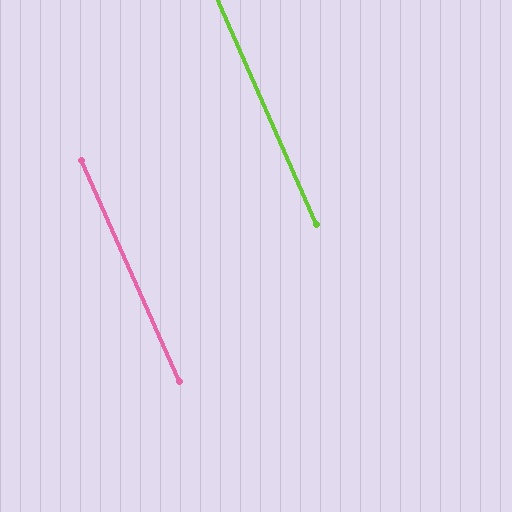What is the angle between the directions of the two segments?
Approximately 0 degrees.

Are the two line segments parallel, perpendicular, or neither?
Parallel — their directions differ by only 0.3°.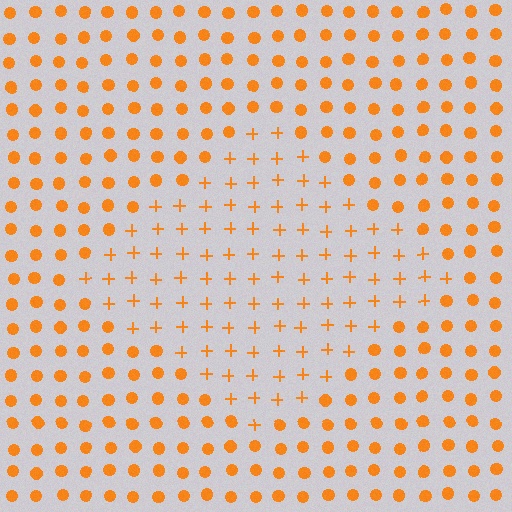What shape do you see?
I see a diamond.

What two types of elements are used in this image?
The image uses plus signs inside the diamond region and circles outside it.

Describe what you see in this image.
The image is filled with small orange elements arranged in a uniform grid. A diamond-shaped region contains plus signs, while the surrounding area contains circles. The boundary is defined purely by the change in element shape.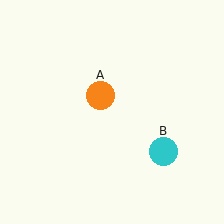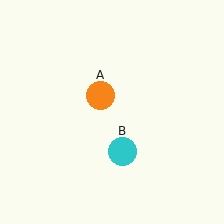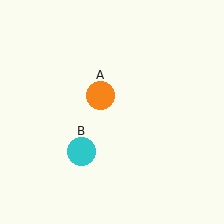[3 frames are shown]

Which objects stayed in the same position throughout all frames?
Orange circle (object A) remained stationary.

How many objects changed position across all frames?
1 object changed position: cyan circle (object B).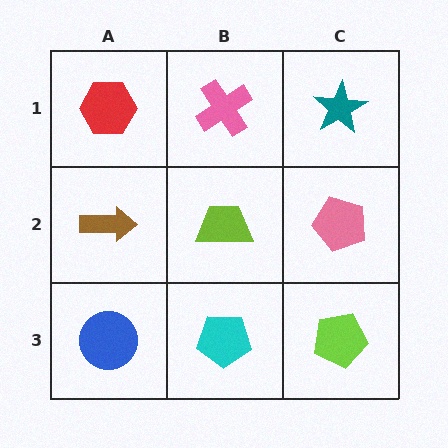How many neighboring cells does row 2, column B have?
4.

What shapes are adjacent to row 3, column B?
A lime trapezoid (row 2, column B), a blue circle (row 3, column A), a lime pentagon (row 3, column C).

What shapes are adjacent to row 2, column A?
A red hexagon (row 1, column A), a blue circle (row 3, column A), a lime trapezoid (row 2, column B).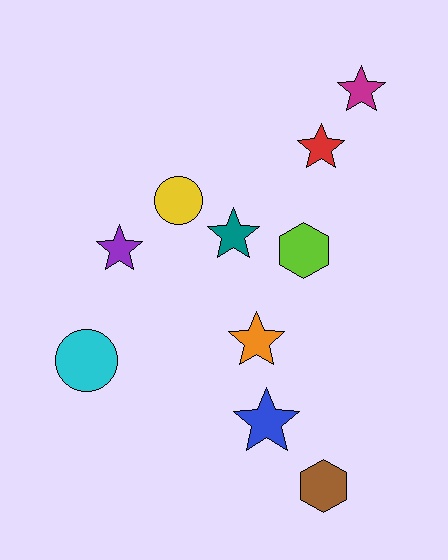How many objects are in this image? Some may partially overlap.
There are 10 objects.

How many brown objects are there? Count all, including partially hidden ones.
There is 1 brown object.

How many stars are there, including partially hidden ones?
There are 6 stars.